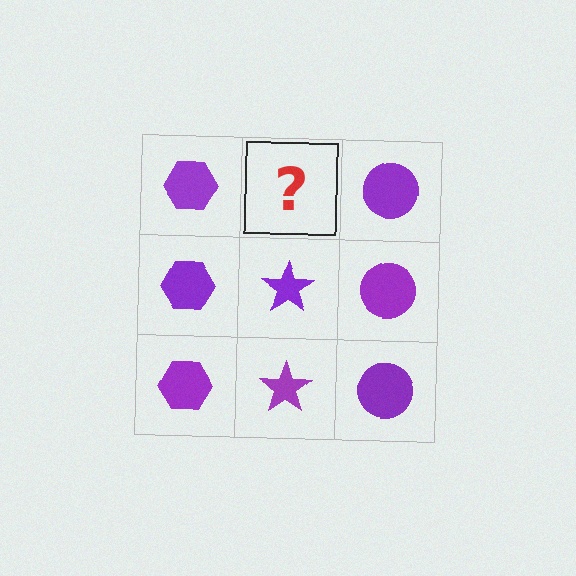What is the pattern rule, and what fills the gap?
The rule is that each column has a consistent shape. The gap should be filled with a purple star.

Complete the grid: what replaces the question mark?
The question mark should be replaced with a purple star.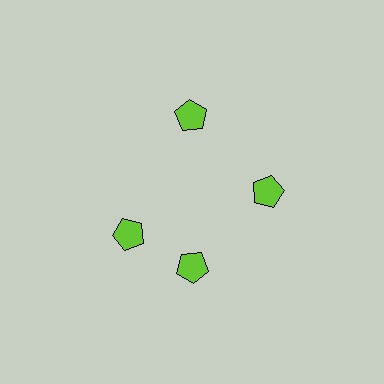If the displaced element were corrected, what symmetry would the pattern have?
It would have 4-fold rotational symmetry — the pattern would map onto itself every 90 degrees.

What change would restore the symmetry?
The symmetry would be restored by rotating it back into even spacing with its neighbors so that all 4 pentagons sit at equal angles and equal distance from the center.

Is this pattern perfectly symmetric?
No. The 4 lime pentagons are arranged in a ring, but one element near the 9 o'clock position is rotated out of alignment along the ring, breaking the 4-fold rotational symmetry.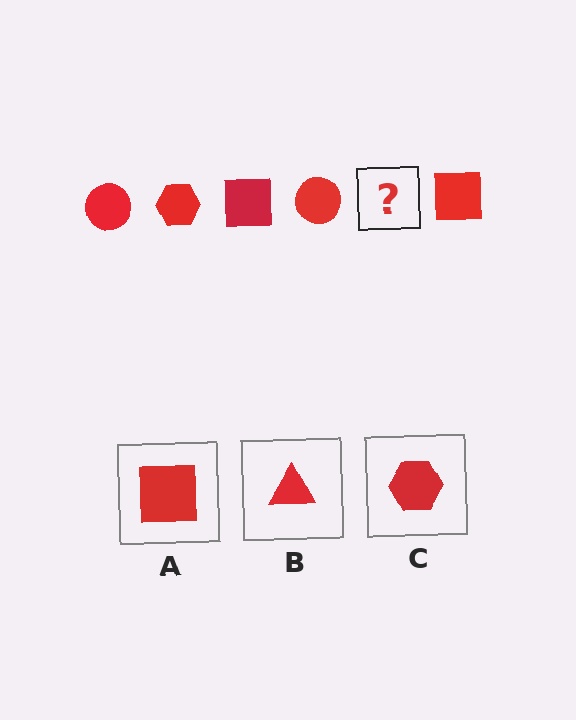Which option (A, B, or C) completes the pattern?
C.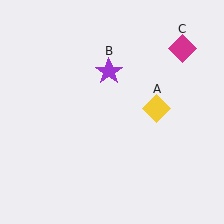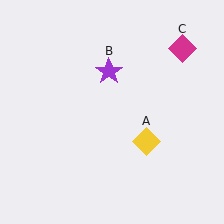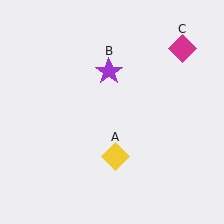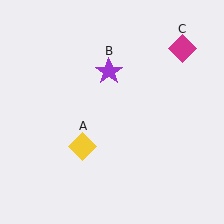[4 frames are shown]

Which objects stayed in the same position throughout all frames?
Purple star (object B) and magenta diamond (object C) remained stationary.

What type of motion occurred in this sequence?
The yellow diamond (object A) rotated clockwise around the center of the scene.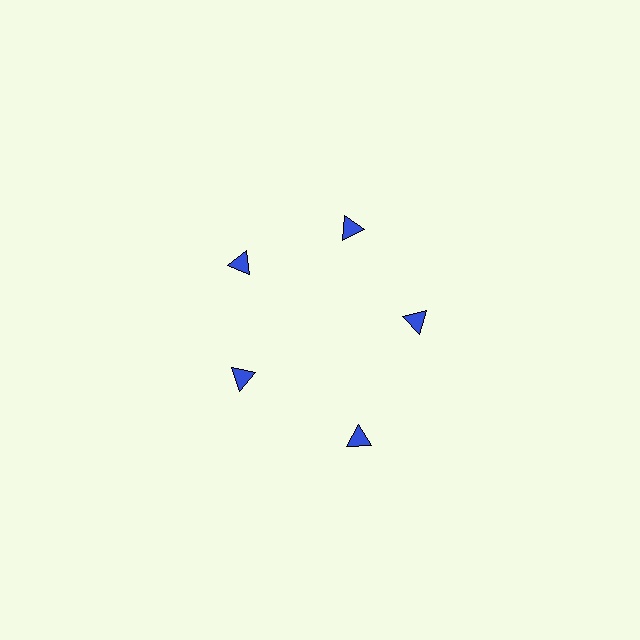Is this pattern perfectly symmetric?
No. The 5 blue triangles are arranged in a ring, but one element near the 5 o'clock position is pushed outward from the center, breaking the 5-fold rotational symmetry.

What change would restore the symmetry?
The symmetry would be restored by moving it inward, back onto the ring so that all 5 triangles sit at equal angles and equal distance from the center.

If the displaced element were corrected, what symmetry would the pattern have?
It would have 5-fold rotational symmetry — the pattern would map onto itself every 72 degrees.